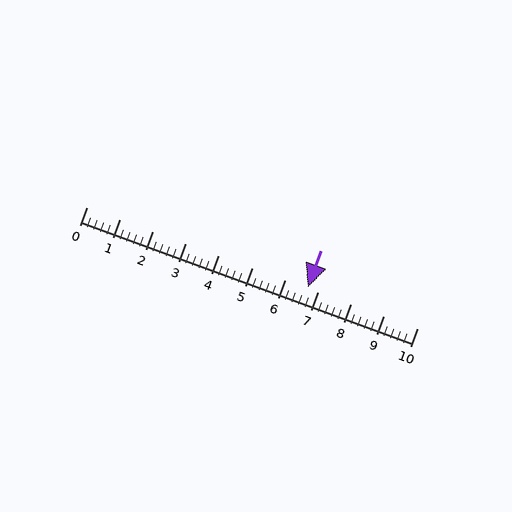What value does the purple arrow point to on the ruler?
The purple arrow points to approximately 6.7.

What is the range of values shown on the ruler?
The ruler shows values from 0 to 10.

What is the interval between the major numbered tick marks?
The major tick marks are spaced 1 units apart.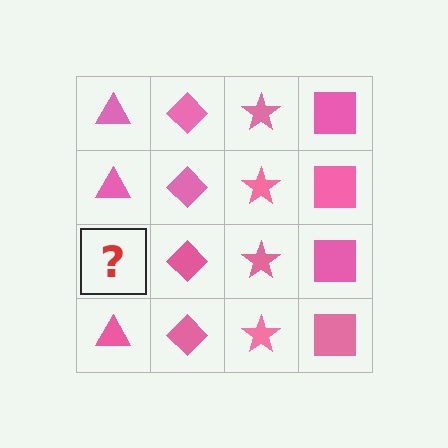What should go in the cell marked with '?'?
The missing cell should contain a pink triangle.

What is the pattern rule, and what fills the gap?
The rule is that each column has a consistent shape. The gap should be filled with a pink triangle.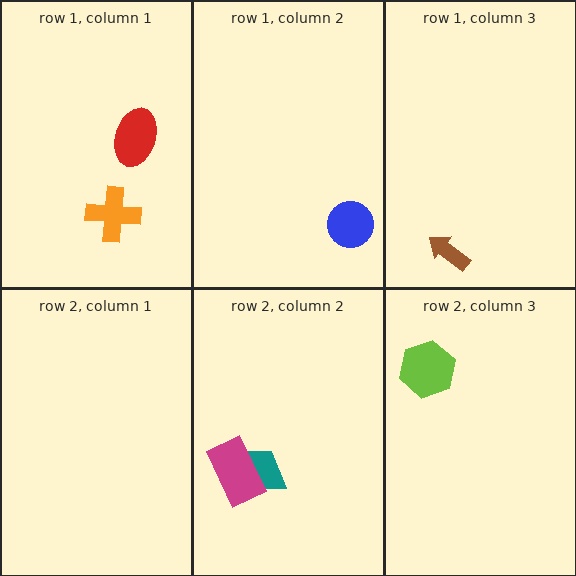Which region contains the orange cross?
The row 1, column 1 region.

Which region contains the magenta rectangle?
The row 2, column 2 region.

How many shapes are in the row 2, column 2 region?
2.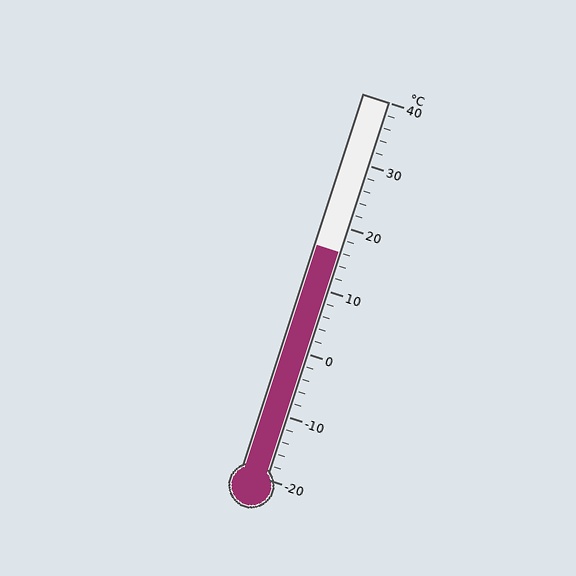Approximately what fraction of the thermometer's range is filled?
The thermometer is filled to approximately 60% of its range.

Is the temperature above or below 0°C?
The temperature is above 0°C.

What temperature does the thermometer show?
The thermometer shows approximately 16°C.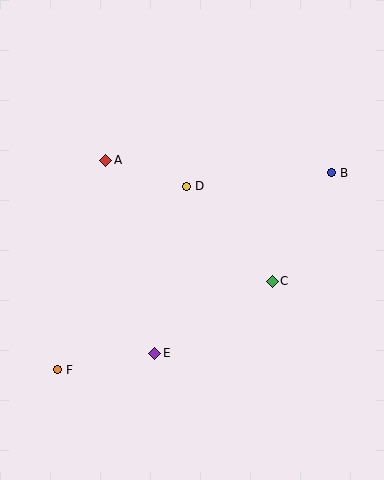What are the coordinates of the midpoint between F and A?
The midpoint between F and A is at (82, 265).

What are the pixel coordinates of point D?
Point D is at (187, 186).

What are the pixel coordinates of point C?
Point C is at (272, 281).